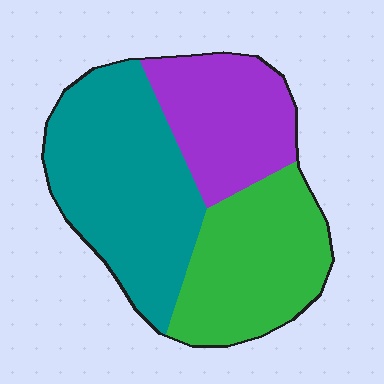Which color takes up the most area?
Teal, at roughly 45%.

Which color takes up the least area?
Purple, at roughly 25%.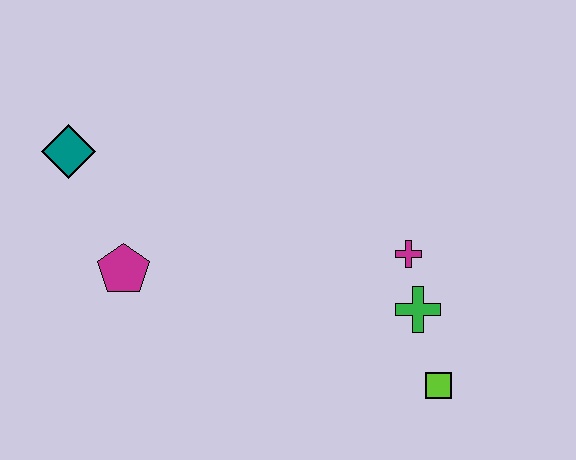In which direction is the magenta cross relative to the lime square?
The magenta cross is above the lime square.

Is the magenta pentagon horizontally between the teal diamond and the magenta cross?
Yes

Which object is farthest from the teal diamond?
The lime square is farthest from the teal diamond.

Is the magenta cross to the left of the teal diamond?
No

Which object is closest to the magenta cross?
The green cross is closest to the magenta cross.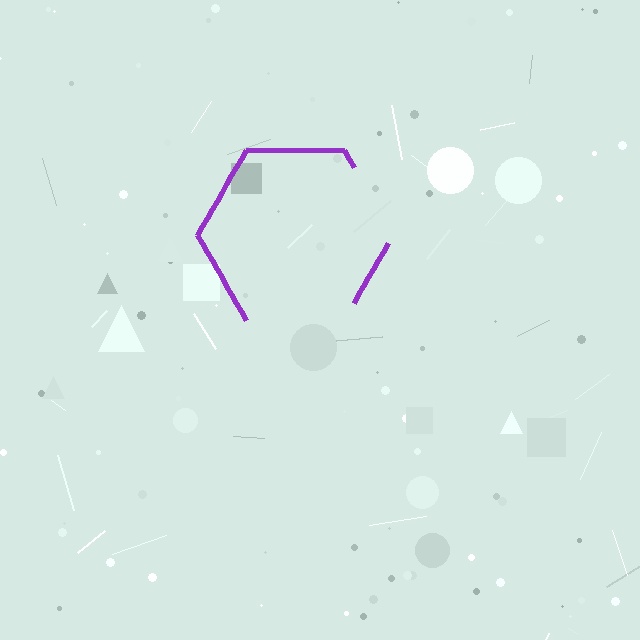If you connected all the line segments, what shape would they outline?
They would outline a hexagon.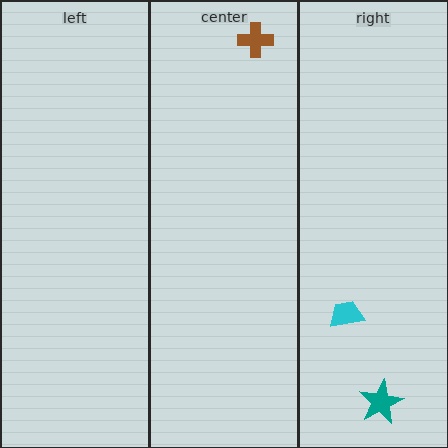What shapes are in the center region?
The brown cross.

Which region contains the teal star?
The right region.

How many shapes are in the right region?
2.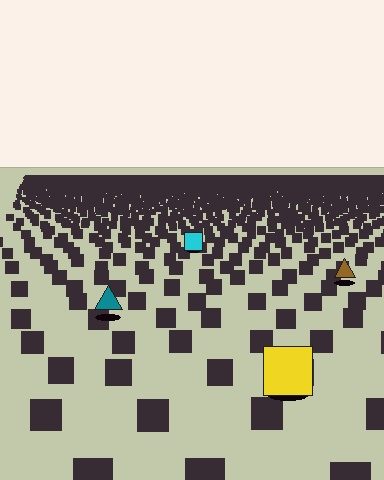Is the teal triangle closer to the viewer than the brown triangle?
Yes. The teal triangle is closer — you can tell from the texture gradient: the ground texture is coarser near it.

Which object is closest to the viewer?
The yellow square is closest. The texture marks near it are larger and more spread out.